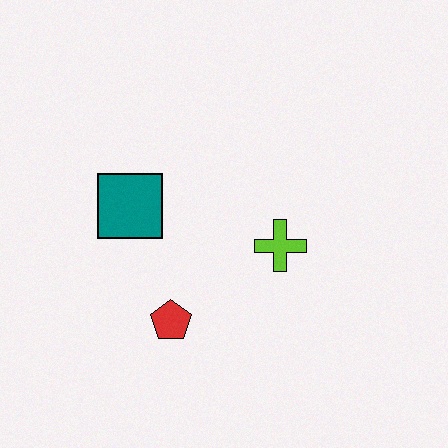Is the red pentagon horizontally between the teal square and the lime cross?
Yes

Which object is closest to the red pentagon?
The teal square is closest to the red pentagon.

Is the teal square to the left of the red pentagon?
Yes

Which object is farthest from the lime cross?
The teal square is farthest from the lime cross.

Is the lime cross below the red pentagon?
No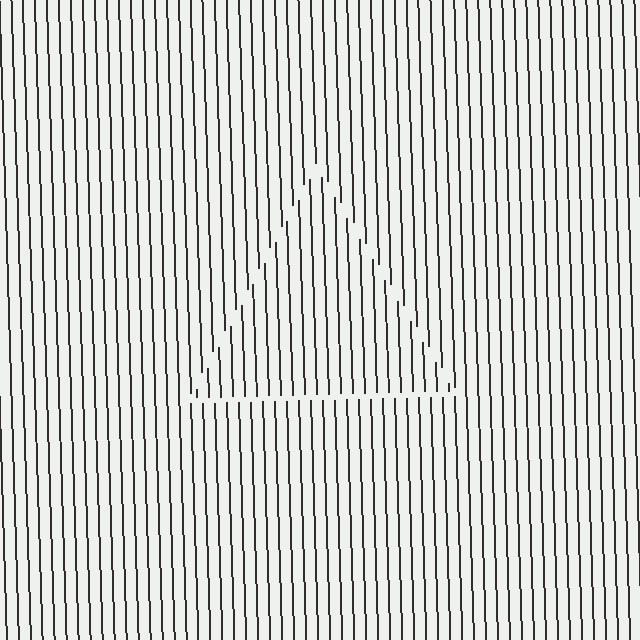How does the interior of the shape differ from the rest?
The interior of the shape contains the same grating, shifted by half a period — the contour is defined by the phase discontinuity where line-ends from the inner and outer gratings abut.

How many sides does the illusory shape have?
3 sides — the line-ends trace a triangle.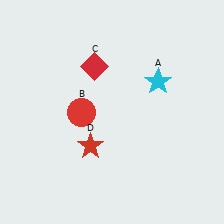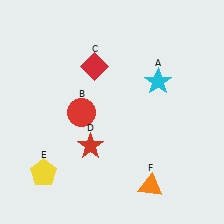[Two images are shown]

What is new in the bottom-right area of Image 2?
An orange triangle (F) was added in the bottom-right area of Image 2.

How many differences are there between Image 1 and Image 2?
There are 2 differences between the two images.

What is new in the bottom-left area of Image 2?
A yellow pentagon (E) was added in the bottom-left area of Image 2.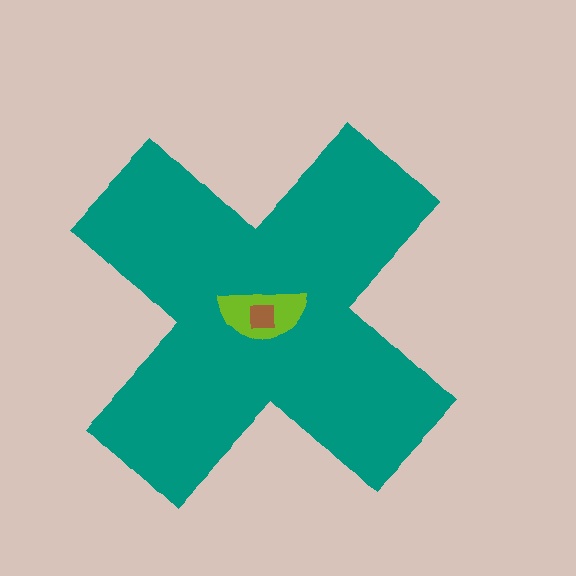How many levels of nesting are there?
3.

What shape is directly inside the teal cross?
The lime semicircle.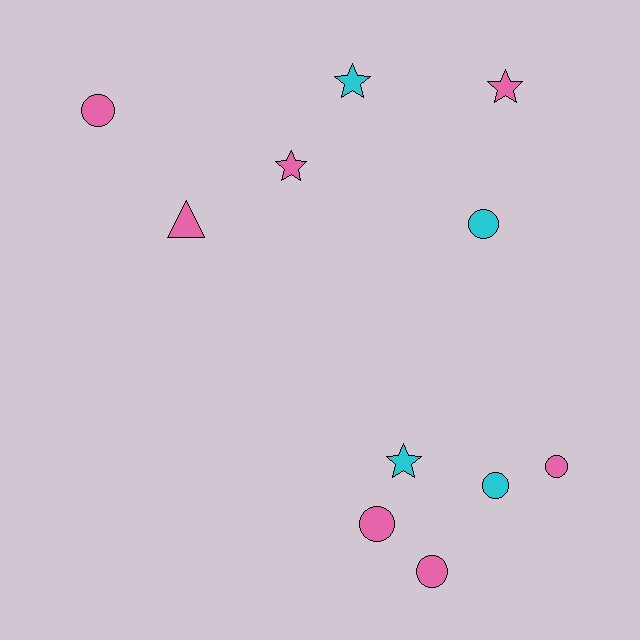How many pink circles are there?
There are 4 pink circles.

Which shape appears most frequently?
Circle, with 6 objects.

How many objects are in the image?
There are 11 objects.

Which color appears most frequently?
Pink, with 7 objects.